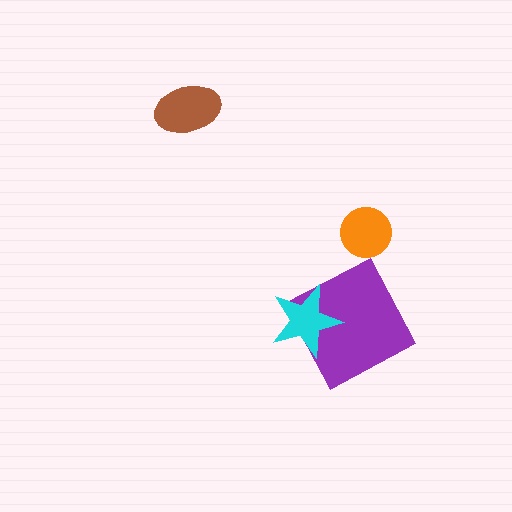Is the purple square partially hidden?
Yes, it is partially covered by another shape.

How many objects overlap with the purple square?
1 object overlaps with the purple square.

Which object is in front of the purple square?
The cyan star is in front of the purple square.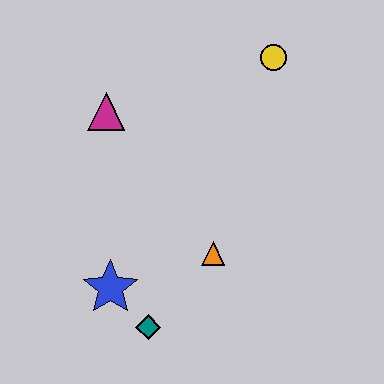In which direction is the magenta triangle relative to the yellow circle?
The magenta triangle is to the left of the yellow circle.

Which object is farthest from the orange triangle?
The yellow circle is farthest from the orange triangle.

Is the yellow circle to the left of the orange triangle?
No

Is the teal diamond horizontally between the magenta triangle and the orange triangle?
Yes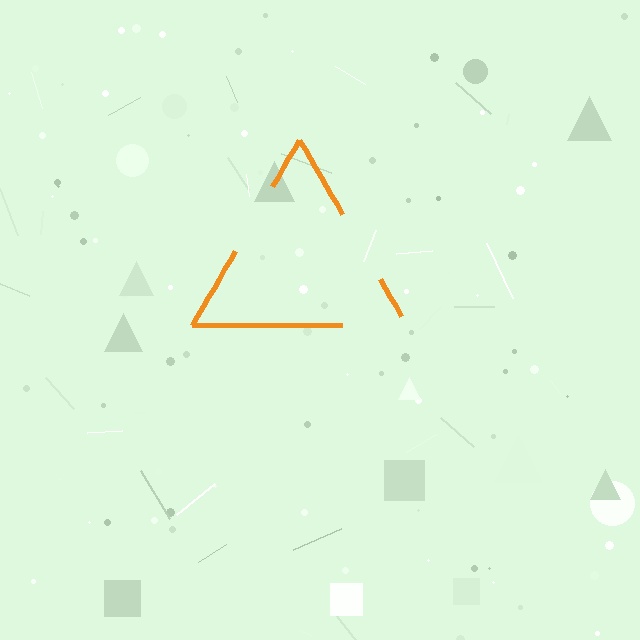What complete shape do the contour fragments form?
The contour fragments form a triangle.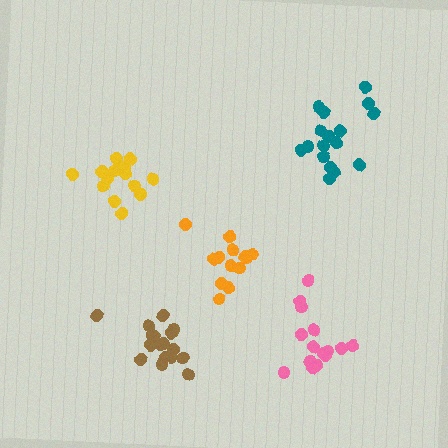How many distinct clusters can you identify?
There are 5 distinct clusters.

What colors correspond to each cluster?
The clusters are colored: yellow, brown, teal, orange, pink.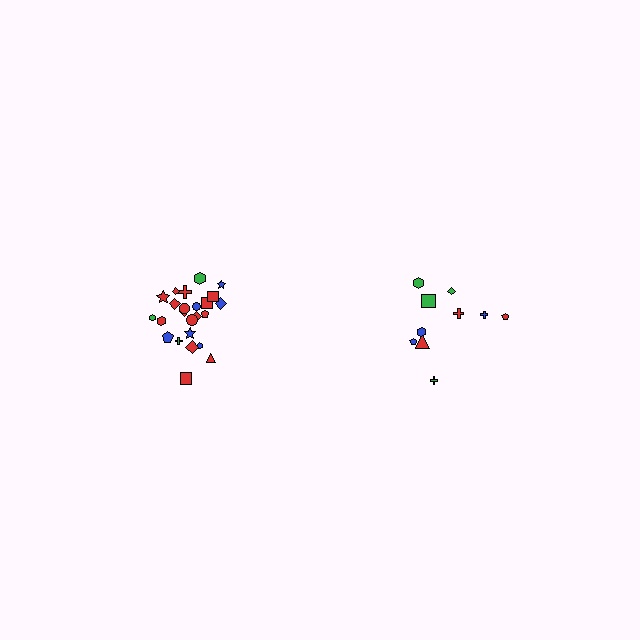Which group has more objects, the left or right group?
The left group.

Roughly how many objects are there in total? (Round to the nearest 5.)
Roughly 35 objects in total.